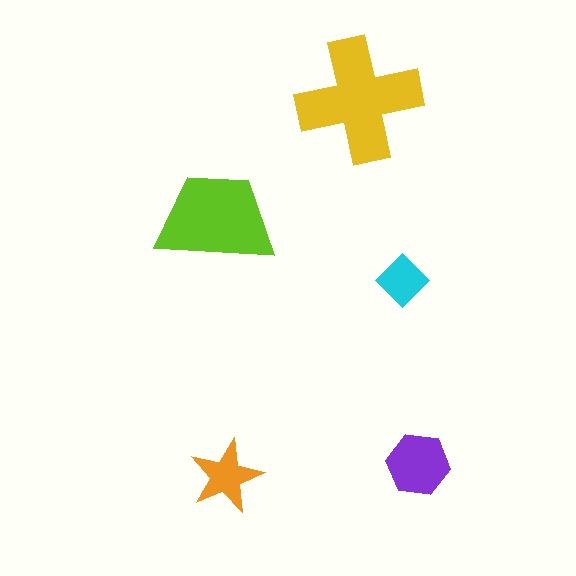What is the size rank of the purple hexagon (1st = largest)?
3rd.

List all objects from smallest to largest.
The cyan diamond, the orange star, the purple hexagon, the lime trapezoid, the yellow cross.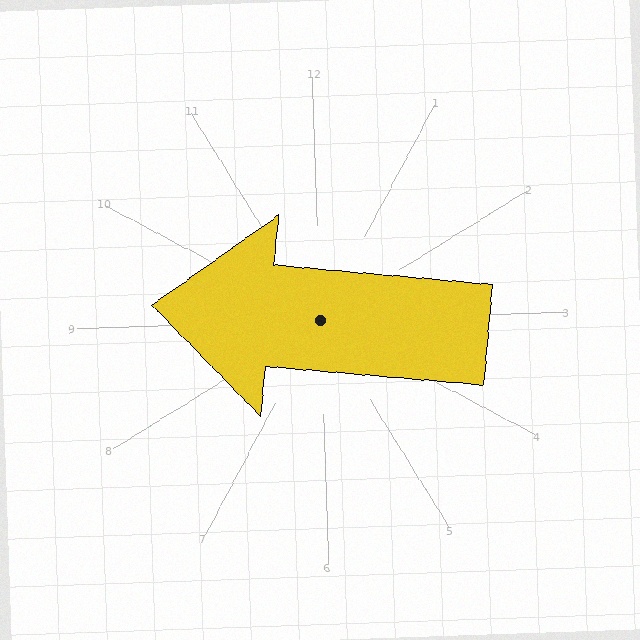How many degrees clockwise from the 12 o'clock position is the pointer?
Approximately 277 degrees.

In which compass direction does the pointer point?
West.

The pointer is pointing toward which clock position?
Roughly 9 o'clock.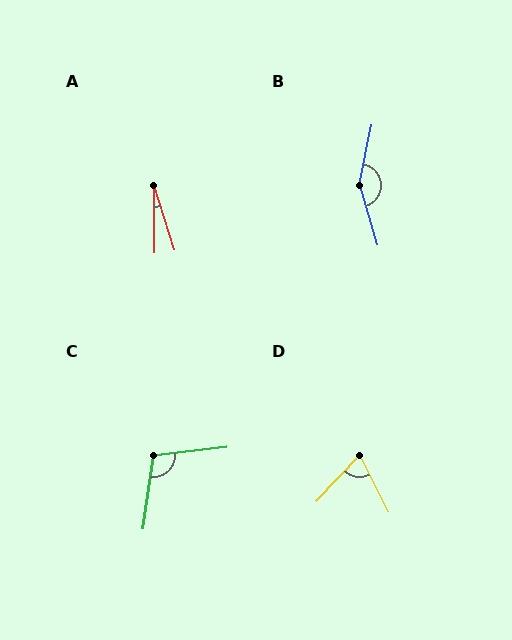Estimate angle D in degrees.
Approximately 70 degrees.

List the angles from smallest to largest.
A (18°), D (70°), C (105°), B (152°).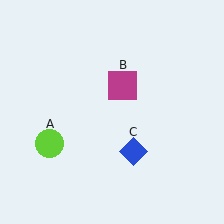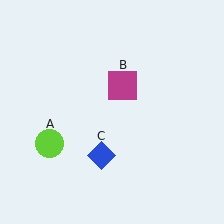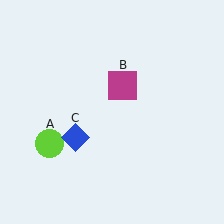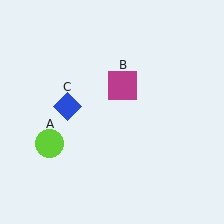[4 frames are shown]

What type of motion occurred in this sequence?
The blue diamond (object C) rotated clockwise around the center of the scene.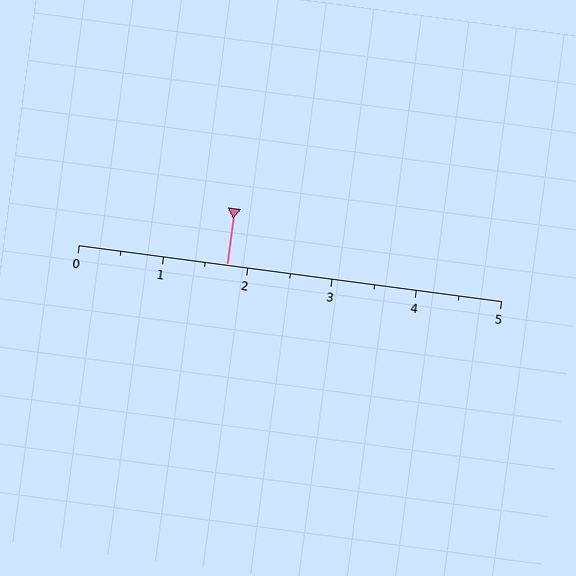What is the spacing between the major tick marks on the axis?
The major ticks are spaced 1 apart.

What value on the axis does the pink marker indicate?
The marker indicates approximately 1.8.